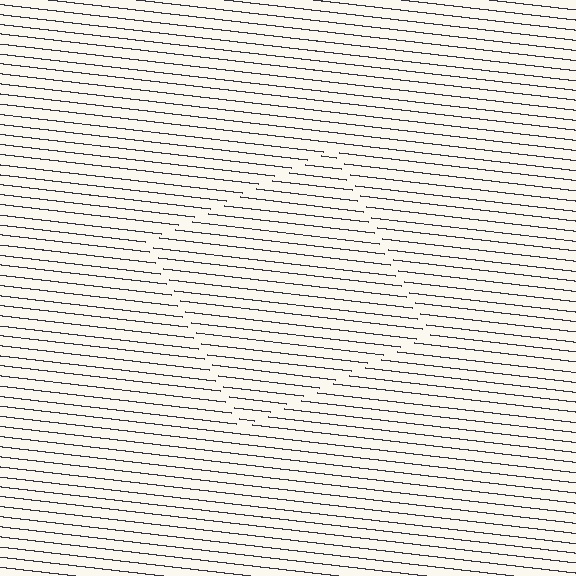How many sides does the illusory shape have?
4 sides — the line-ends trace a square.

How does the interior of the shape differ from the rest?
The interior of the shape contains the same grating, shifted by half a period — the contour is defined by the phase discontinuity where line-ends from the inner and outer gratings abut.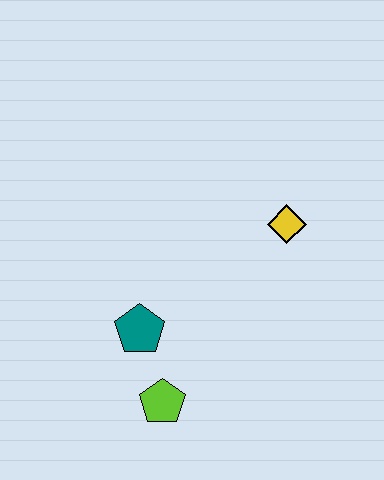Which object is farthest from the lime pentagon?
The yellow diamond is farthest from the lime pentagon.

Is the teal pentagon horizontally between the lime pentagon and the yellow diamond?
No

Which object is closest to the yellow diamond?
The teal pentagon is closest to the yellow diamond.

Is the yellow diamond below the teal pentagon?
No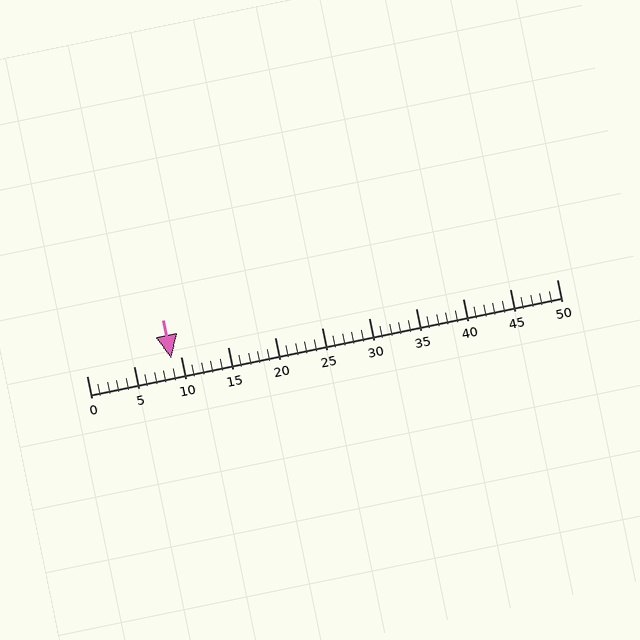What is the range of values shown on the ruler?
The ruler shows values from 0 to 50.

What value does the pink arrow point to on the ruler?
The pink arrow points to approximately 9.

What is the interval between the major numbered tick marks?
The major tick marks are spaced 5 units apart.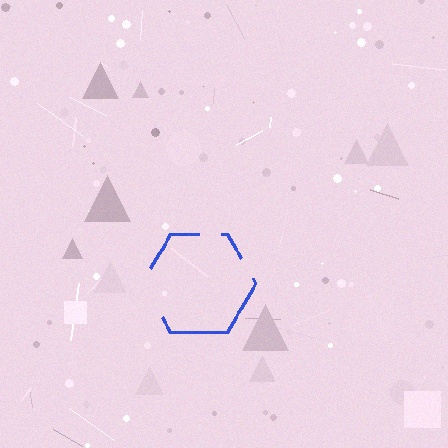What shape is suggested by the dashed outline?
The dashed outline suggests a hexagon.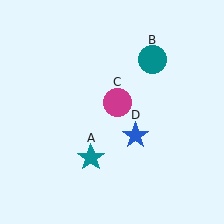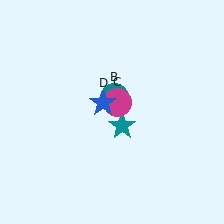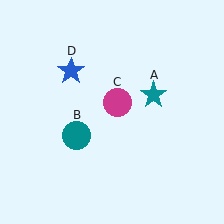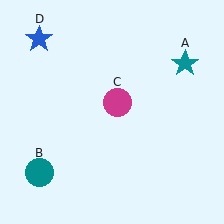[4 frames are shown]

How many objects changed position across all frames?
3 objects changed position: teal star (object A), teal circle (object B), blue star (object D).